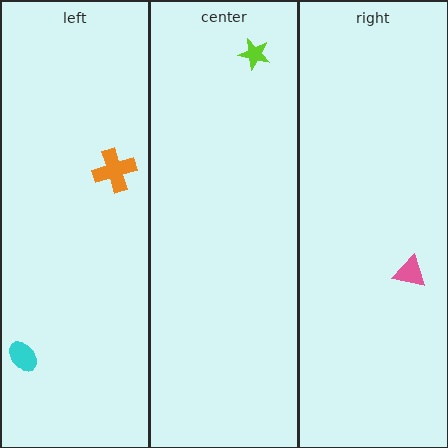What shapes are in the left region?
The orange cross, the cyan ellipse.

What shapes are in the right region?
The pink triangle.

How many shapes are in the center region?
1.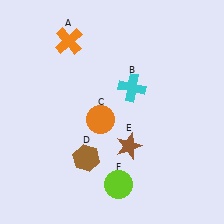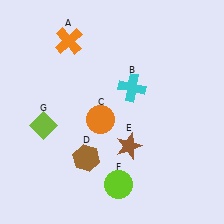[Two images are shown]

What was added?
A lime diamond (G) was added in Image 2.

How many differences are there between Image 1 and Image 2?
There is 1 difference between the two images.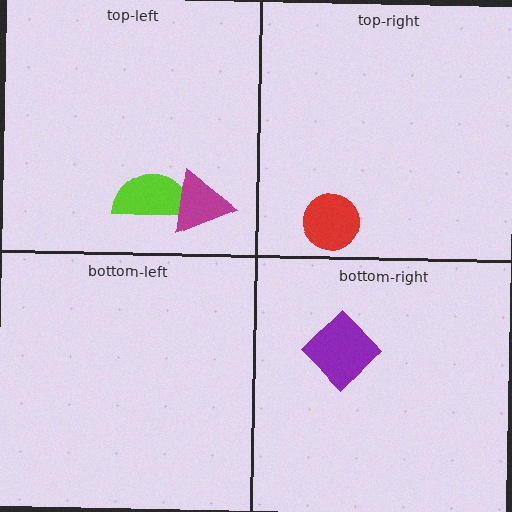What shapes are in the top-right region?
The red circle.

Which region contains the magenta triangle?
The top-left region.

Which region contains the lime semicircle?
The top-left region.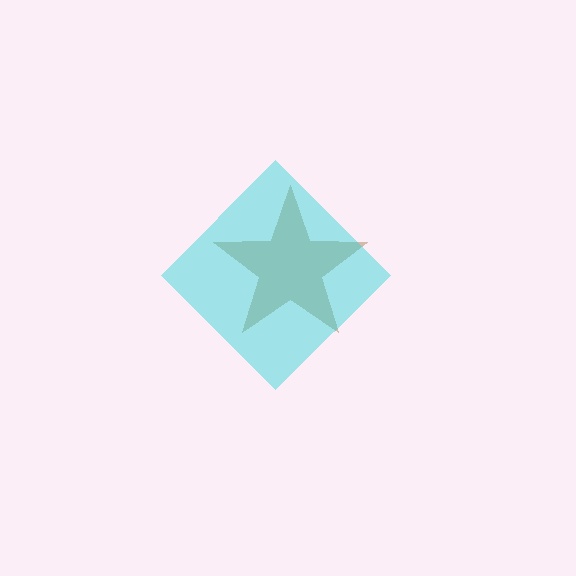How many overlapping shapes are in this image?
There are 2 overlapping shapes in the image.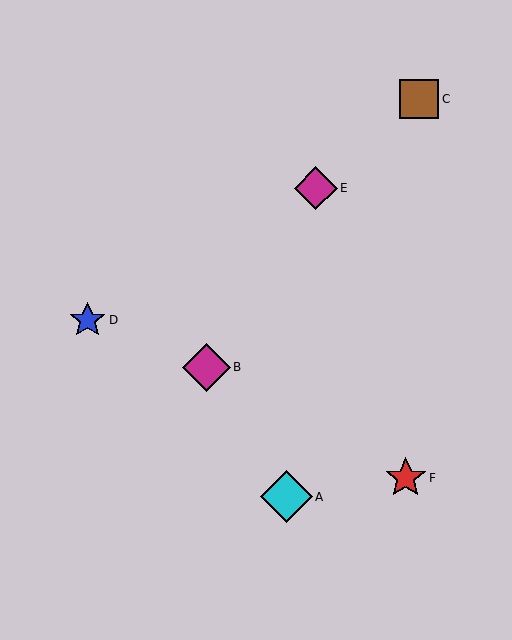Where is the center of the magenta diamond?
The center of the magenta diamond is at (206, 367).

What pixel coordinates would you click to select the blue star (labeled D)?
Click at (87, 320) to select the blue star D.